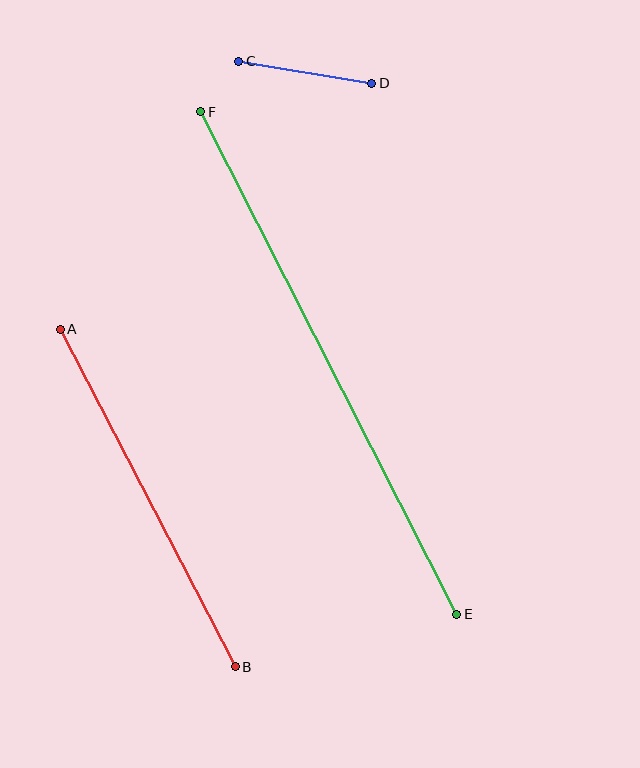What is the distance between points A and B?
The distance is approximately 380 pixels.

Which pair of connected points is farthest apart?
Points E and F are farthest apart.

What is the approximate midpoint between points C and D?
The midpoint is at approximately (305, 72) pixels.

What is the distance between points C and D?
The distance is approximately 134 pixels.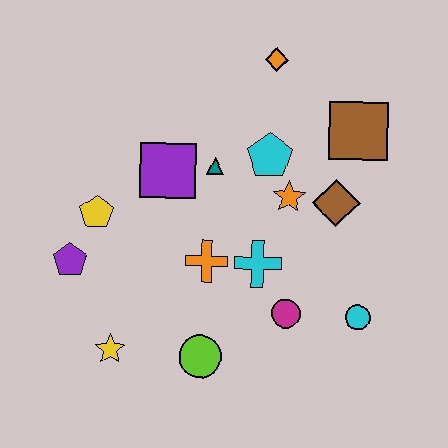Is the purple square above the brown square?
No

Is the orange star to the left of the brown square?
Yes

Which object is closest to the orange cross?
The cyan cross is closest to the orange cross.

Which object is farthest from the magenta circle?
The orange diamond is farthest from the magenta circle.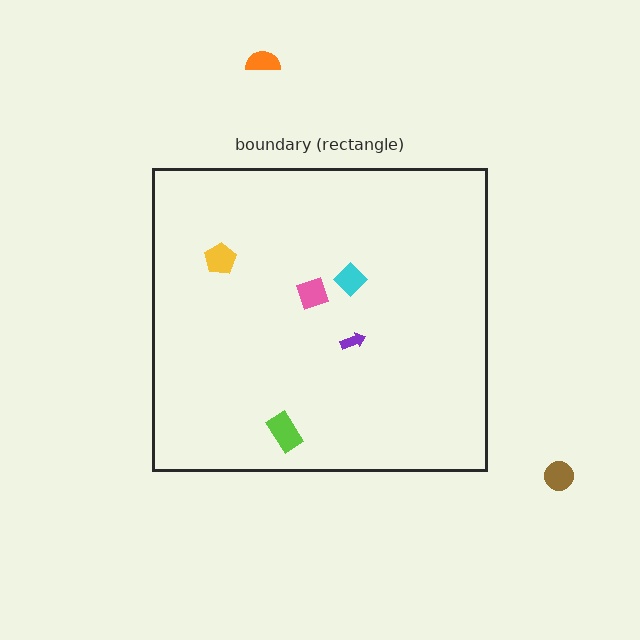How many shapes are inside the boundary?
5 inside, 2 outside.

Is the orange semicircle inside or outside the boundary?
Outside.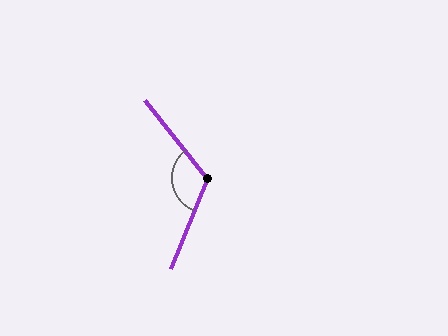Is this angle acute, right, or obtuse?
It is obtuse.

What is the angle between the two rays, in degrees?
Approximately 120 degrees.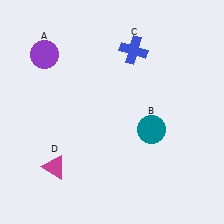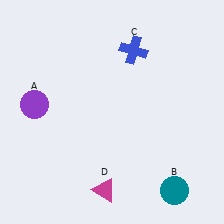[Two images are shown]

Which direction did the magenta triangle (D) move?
The magenta triangle (D) moved right.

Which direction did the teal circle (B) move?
The teal circle (B) moved down.